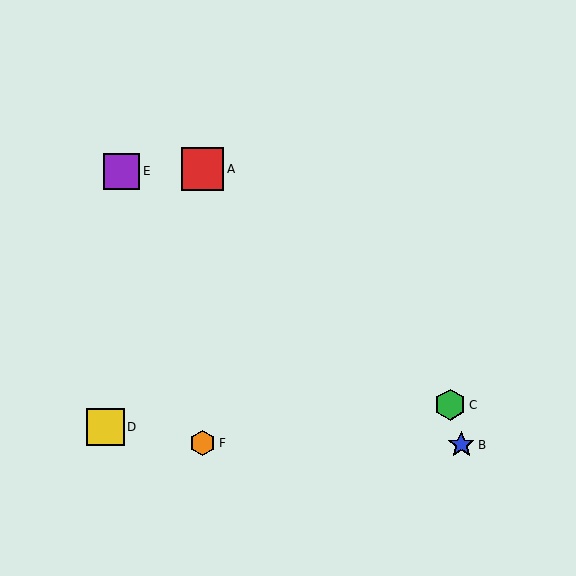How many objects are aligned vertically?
2 objects (A, F) are aligned vertically.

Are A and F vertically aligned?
Yes, both are at x≈203.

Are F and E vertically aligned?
No, F is at x≈203 and E is at x≈122.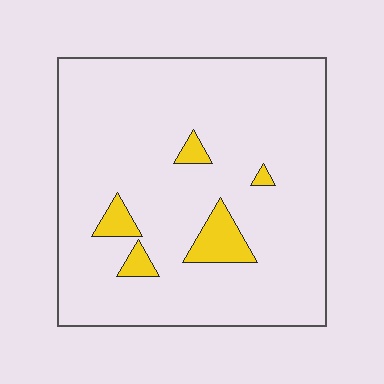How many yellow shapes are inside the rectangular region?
5.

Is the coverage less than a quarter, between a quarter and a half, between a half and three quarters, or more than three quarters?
Less than a quarter.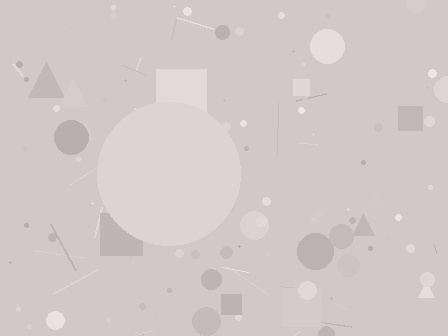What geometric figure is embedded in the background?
A circle is embedded in the background.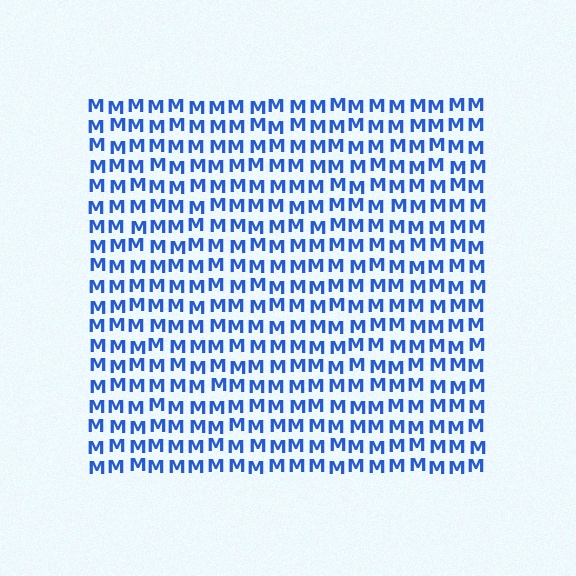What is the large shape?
The large shape is a square.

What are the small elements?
The small elements are letter M's.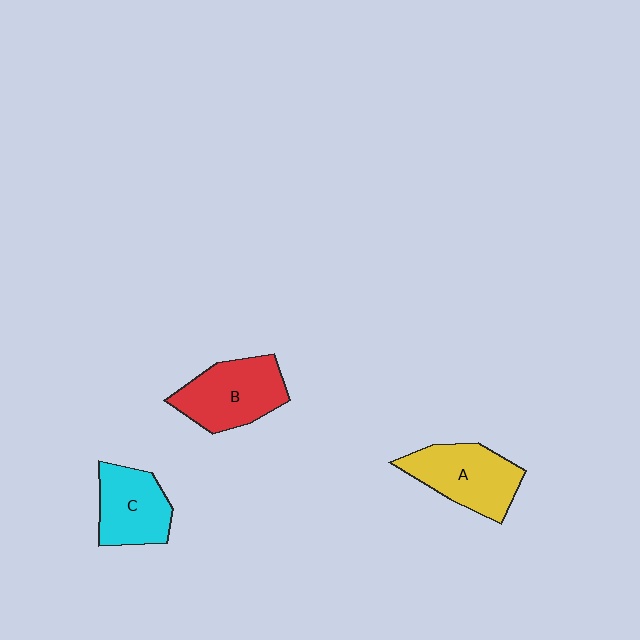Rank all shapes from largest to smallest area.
From largest to smallest: B (red), A (yellow), C (cyan).